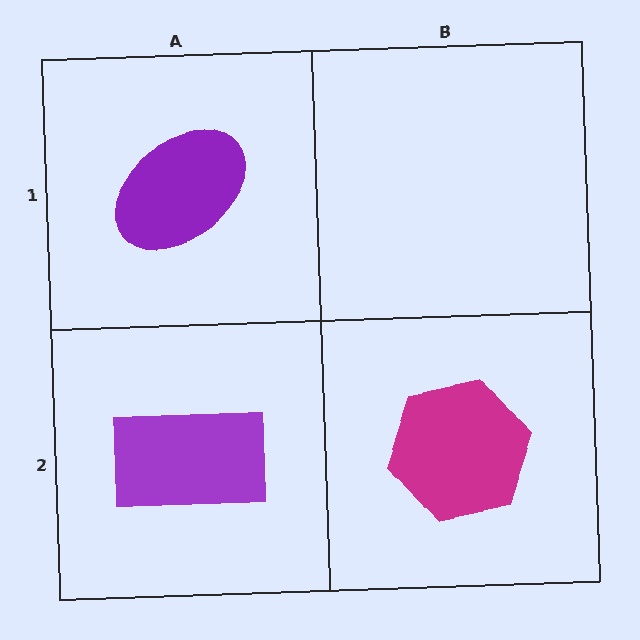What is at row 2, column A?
A purple rectangle.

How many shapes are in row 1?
1 shape.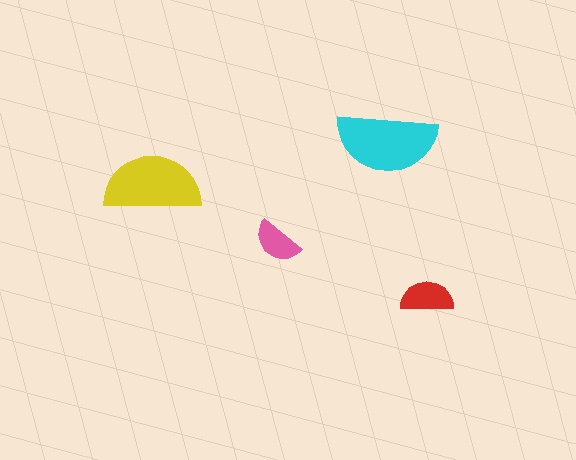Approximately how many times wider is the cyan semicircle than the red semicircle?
About 2 times wider.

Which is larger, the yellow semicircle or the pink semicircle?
The yellow one.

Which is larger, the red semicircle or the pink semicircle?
The red one.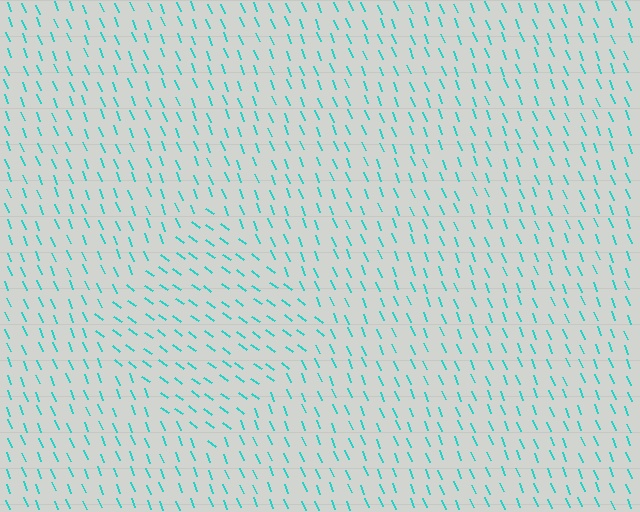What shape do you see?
I see a diamond.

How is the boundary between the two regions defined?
The boundary is defined purely by a change in line orientation (approximately 32 degrees difference). All lines are the same color and thickness.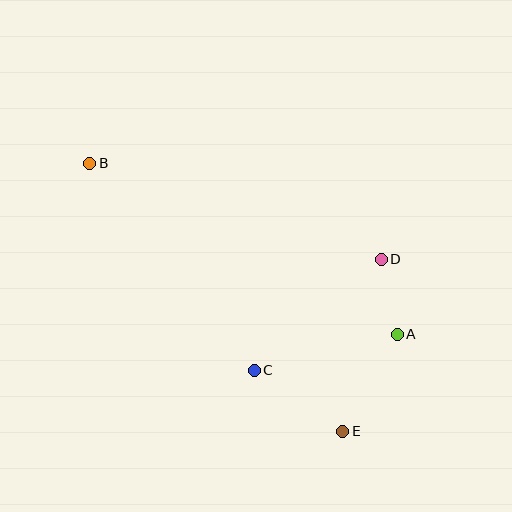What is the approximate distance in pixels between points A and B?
The distance between A and B is approximately 352 pixels.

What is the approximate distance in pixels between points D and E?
The distance between D and E is approximately 176 pixels.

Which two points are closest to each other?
Points A and D are closest to each other.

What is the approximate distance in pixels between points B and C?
The distance between B and C is approximately 264 pixels.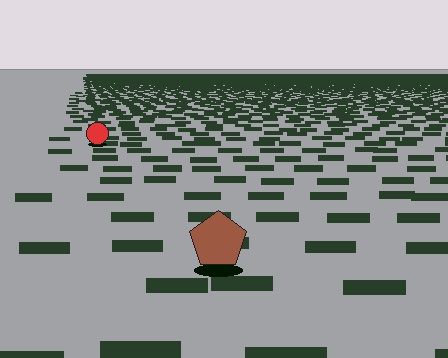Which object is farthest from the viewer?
The red circle is farthest from the viewer. It appears smaller and the ground texture around it is denser.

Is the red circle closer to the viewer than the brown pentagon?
No. The brown pentagon is closer — you can tell from the texture gradient: the ground texture is coarser near it.